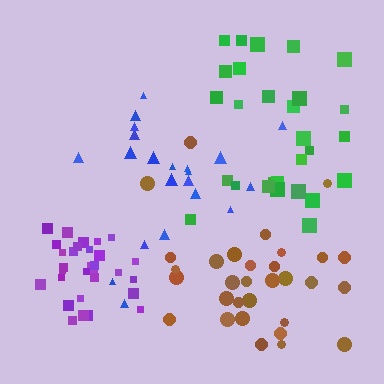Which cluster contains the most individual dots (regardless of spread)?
Brown (31).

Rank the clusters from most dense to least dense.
purple, brown, blue, green.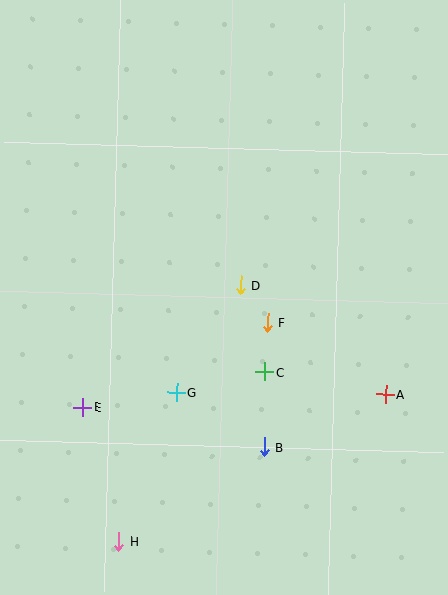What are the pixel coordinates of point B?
Point B is at (264, 447).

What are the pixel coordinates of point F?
Point F is at (268, 323).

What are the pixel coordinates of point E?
Point E is at (83, 407).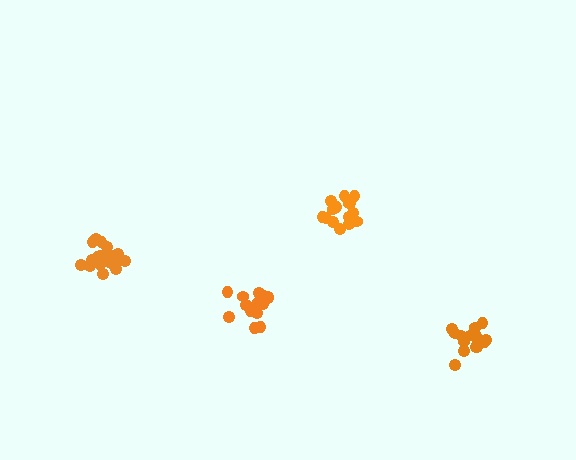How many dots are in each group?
Group 1: 19 dots, Group 2: 16 dots, Group 3: 15 dots, Group 4: 15 dots (65 total).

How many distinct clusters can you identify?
There are 4 distinct clusters.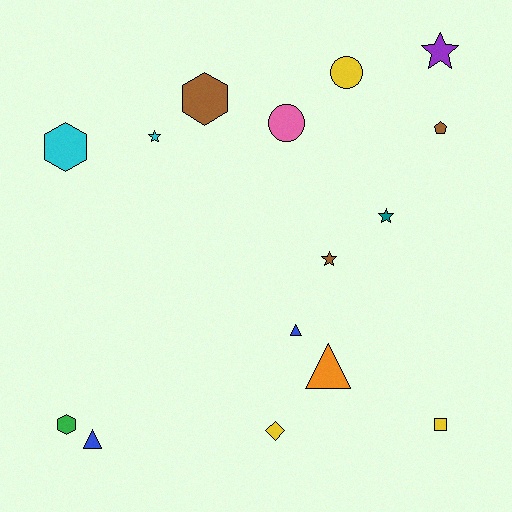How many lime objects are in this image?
There are no lime objects.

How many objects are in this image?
There are 15 objects.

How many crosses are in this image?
There are no crosses.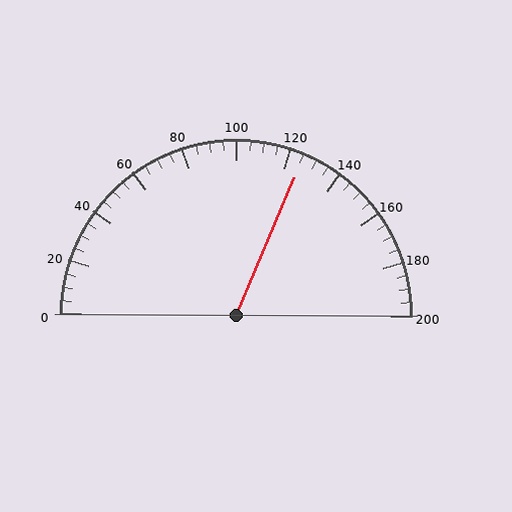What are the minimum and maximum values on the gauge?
The gauge ranges from 0 to 200.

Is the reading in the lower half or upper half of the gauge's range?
The reading is in the upper half of the range (0 to 200).